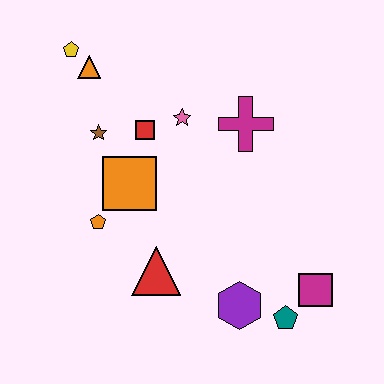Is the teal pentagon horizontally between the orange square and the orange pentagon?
No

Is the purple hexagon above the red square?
No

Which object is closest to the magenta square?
The teal pentagon is closest to the magenta square.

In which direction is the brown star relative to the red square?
The brown star is to the left of the red square.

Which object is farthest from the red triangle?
The yellow pentagon is farthest from the red triangle.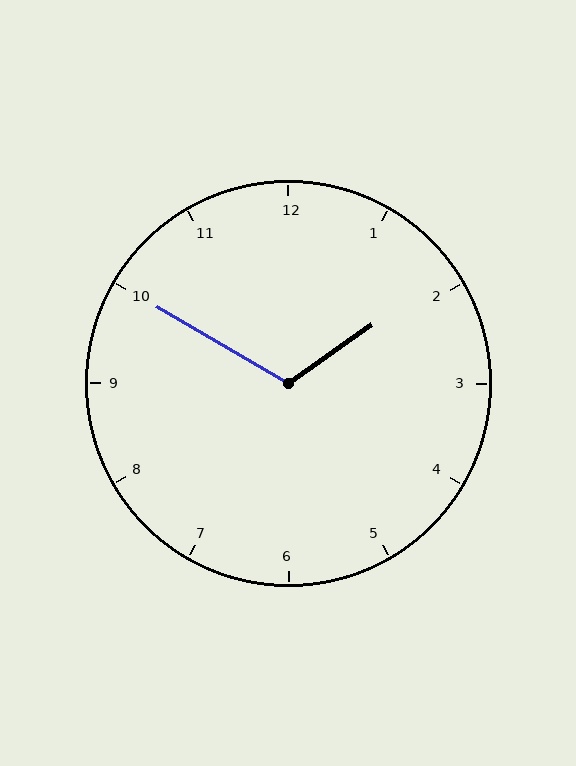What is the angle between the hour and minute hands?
Approximately 115 degrees.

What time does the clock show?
1:50.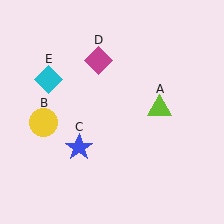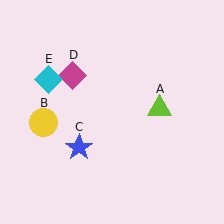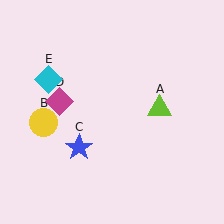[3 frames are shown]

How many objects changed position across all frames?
1 object changed position: magenta diamond (object D).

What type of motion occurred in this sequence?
The magenta diamond (object D) rotated counterclockwise around the center of the scene.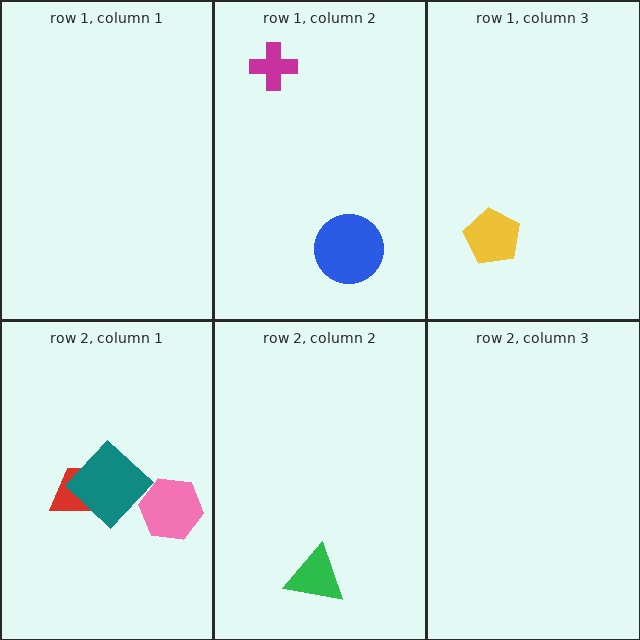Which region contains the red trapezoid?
The row 2, column 1 region.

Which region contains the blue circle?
The row 1, column 2 region.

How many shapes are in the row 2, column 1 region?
3.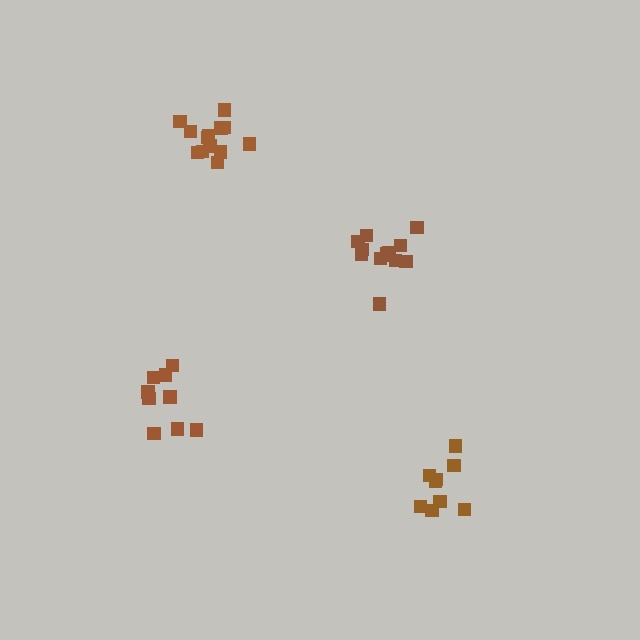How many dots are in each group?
Group 1: 13 dots, Group 2: 9 dots, Group 3: 13 dots, Group 4: 9 dots (44 total).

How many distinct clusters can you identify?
There are 4 distinct clusters.